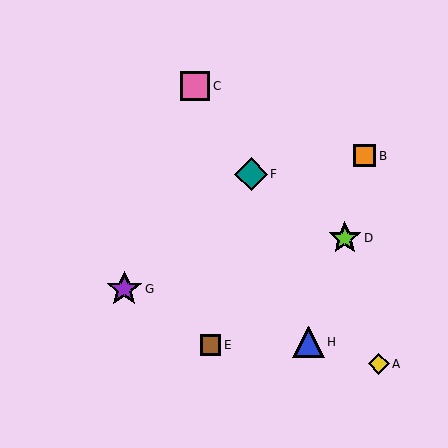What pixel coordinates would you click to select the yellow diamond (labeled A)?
Click at (379, 364) to select the yellow diamond A.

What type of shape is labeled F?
Shape F is a teal diamond.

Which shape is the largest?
The purple star (labeled G) is the largest.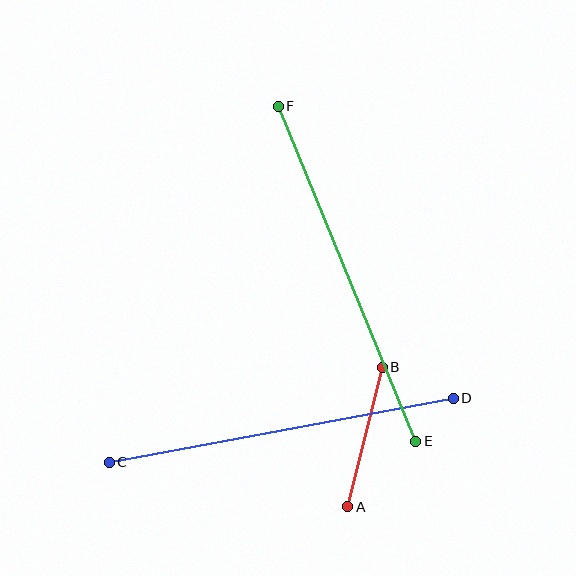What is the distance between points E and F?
The distance is approximately 362 pixels.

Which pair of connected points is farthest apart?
Points E and F are farthest apart.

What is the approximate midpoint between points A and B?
The midpoint is at approximately (365, 437) pixels.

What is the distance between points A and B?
The distance is approximately 144 pixels.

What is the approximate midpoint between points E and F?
The midpoint is at approximately (347, 274) pixels.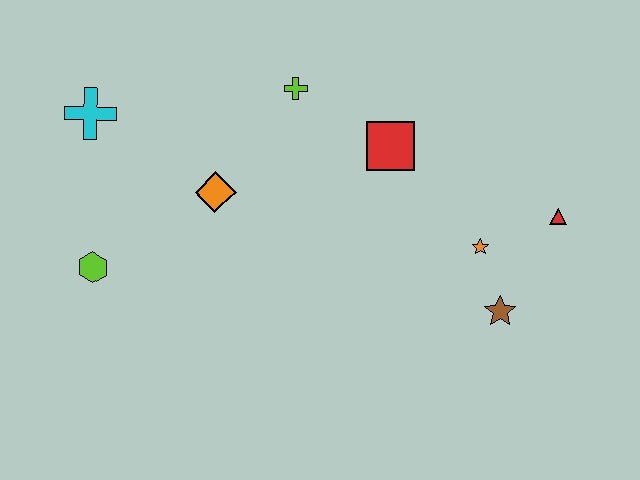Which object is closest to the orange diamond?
The lime cross is closest to the orange diamond.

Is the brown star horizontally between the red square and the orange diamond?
No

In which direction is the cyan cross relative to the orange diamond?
The cyan cross is to the left of the orange diamond.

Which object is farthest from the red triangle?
The cyan cross is farthest from the red triangle.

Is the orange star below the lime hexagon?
No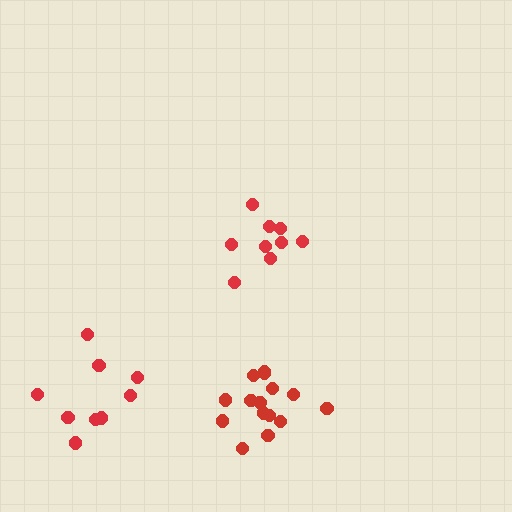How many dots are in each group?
Group 1: 9 dots, Group 2: 9 dots, Group 3: 15 dots (33 total).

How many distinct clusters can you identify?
There are 3 distinct clusters.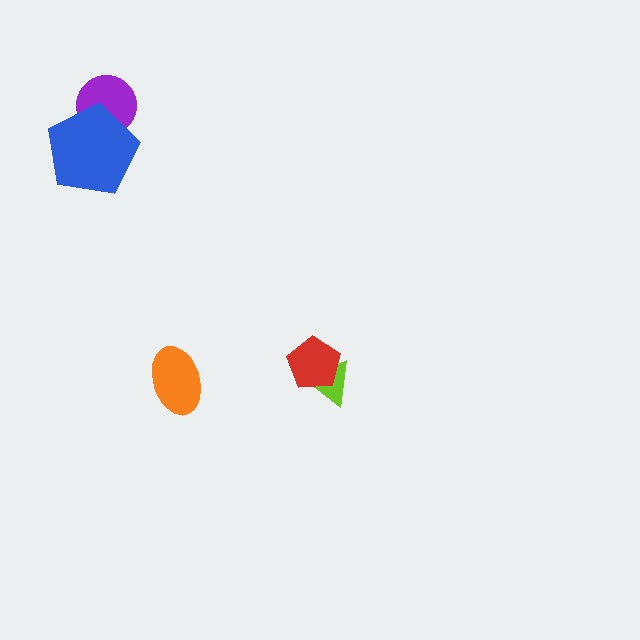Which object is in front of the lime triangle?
The red pentagon is in front of the lime triangle.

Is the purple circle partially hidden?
Yes, it is partially covered by another shape.